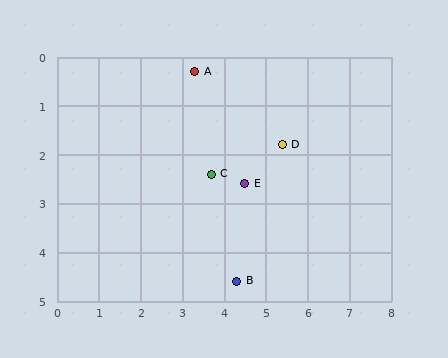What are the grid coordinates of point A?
Point A is at approximately (3.3, 0.3).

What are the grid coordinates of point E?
Point E is at approximately (4.5, 2.6).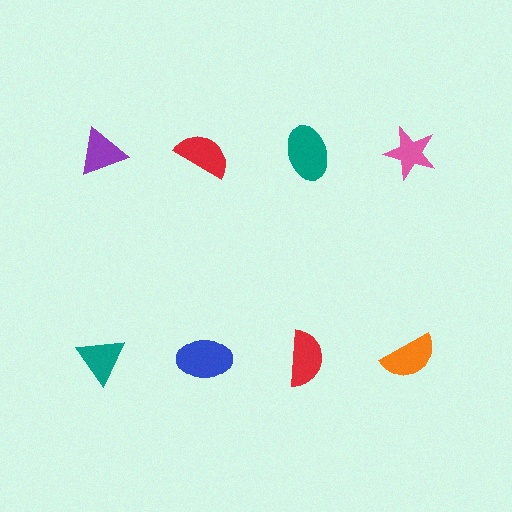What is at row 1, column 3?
A teal ellipse.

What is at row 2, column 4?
An orange semicircle.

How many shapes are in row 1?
4 shapes.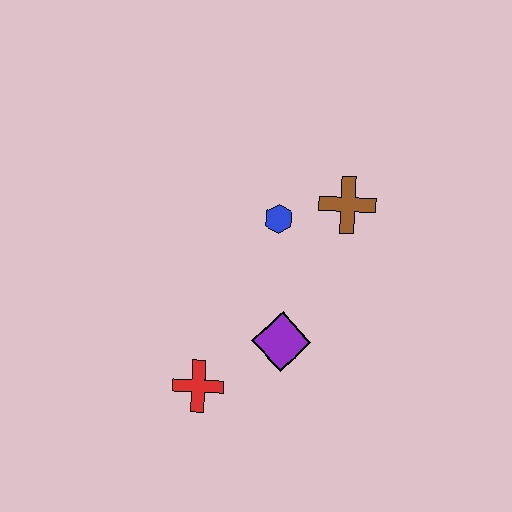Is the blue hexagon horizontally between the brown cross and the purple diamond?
No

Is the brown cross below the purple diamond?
No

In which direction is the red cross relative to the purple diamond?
The red cross is to the left of the purple diamond.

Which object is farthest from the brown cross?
The red cross is farthest from the brown cross.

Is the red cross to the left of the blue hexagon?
Yes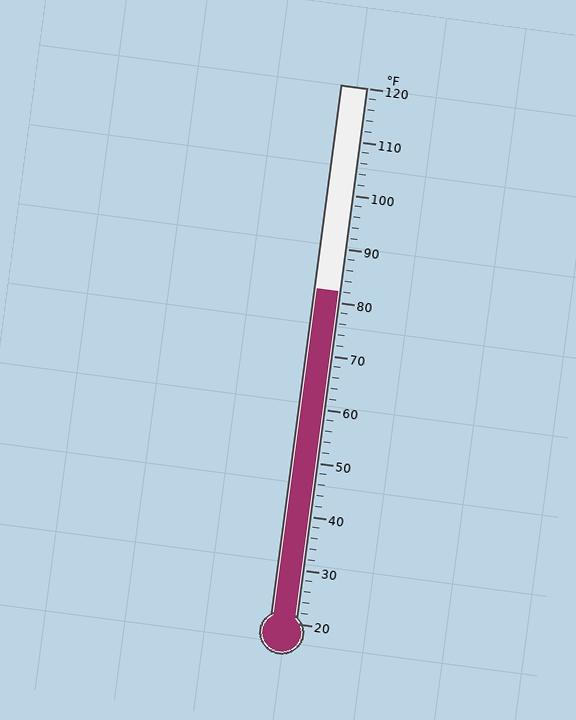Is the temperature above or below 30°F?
The temperature is above 30°F.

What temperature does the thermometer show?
The thermometer shows approximately 82°F.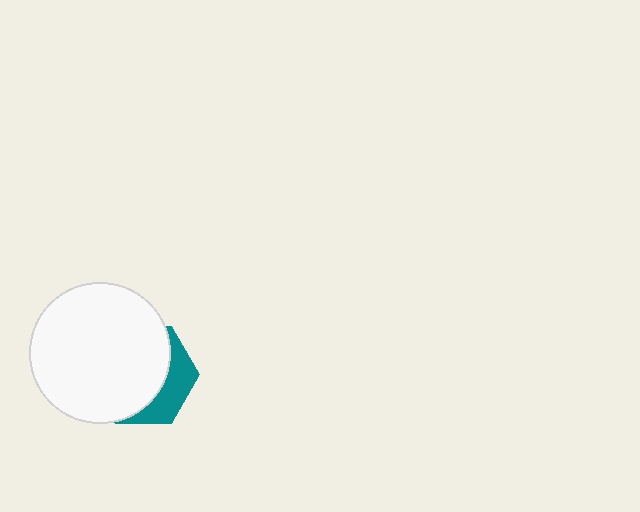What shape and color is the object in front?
The object in front is a white circle.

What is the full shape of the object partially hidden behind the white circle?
The partially hidden object is a teal hexagon.